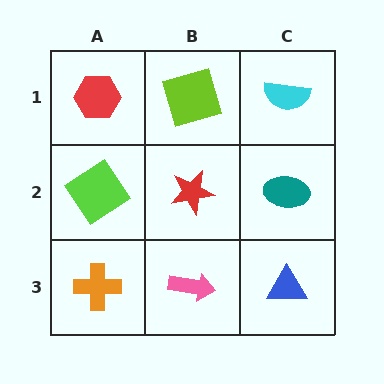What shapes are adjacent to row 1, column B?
A red star (row 2, column B), a red hexagon (row 1, column A), a cyan semicircle (row 1, column C).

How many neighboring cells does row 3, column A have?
2.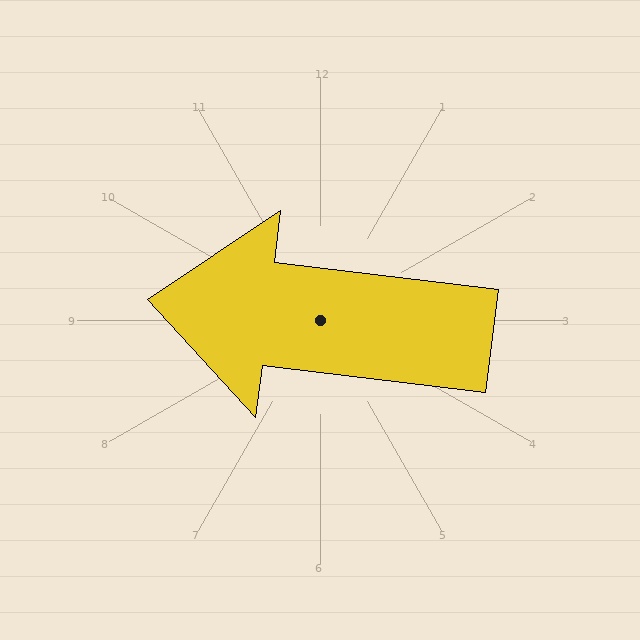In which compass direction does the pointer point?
West.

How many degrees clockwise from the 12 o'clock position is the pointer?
Approximately 277 degrees.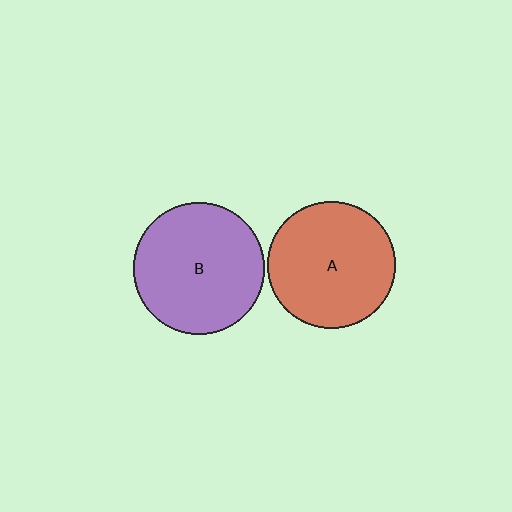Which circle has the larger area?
Circle B (purple).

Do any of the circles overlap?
No, none of the circles overlap.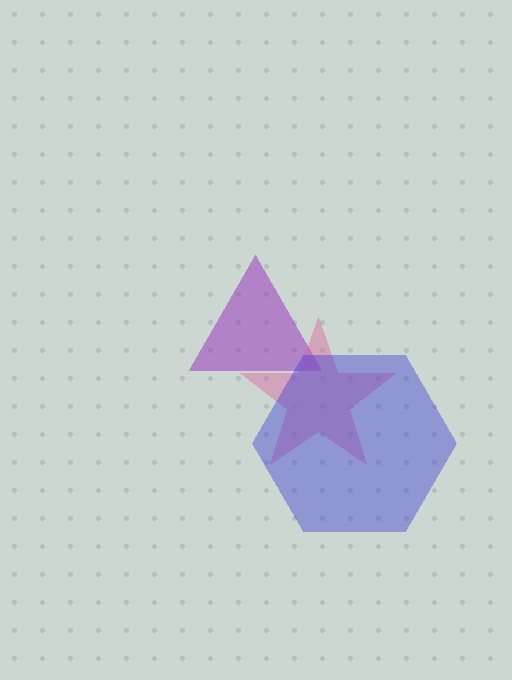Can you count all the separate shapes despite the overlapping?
Yes, there are 3 separate shapes.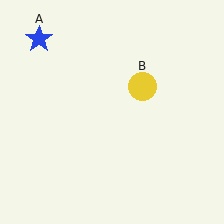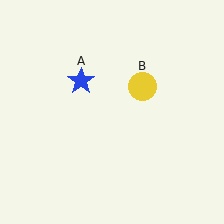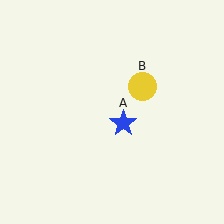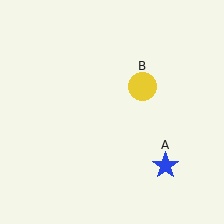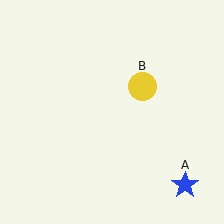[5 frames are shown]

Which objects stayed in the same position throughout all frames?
Yellow circle (object B) remained stationary.